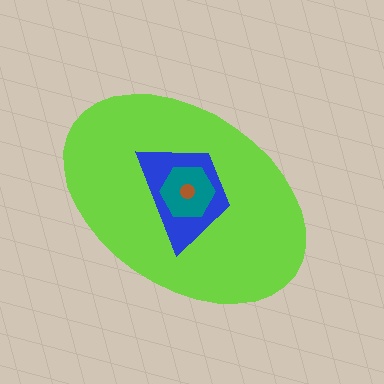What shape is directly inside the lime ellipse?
The blue trapezoid.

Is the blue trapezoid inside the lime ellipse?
Yes.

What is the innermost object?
The brown circle.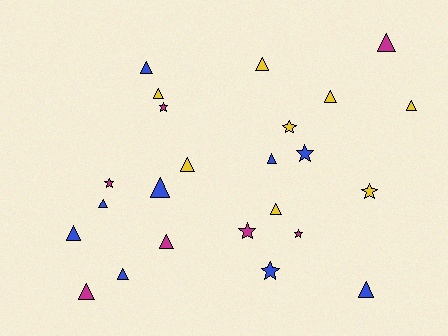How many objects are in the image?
There are 24 objects.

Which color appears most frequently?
Blue, with 9 objects.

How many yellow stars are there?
There are 2 yellow stars.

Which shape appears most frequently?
Triangle, with 16 objects.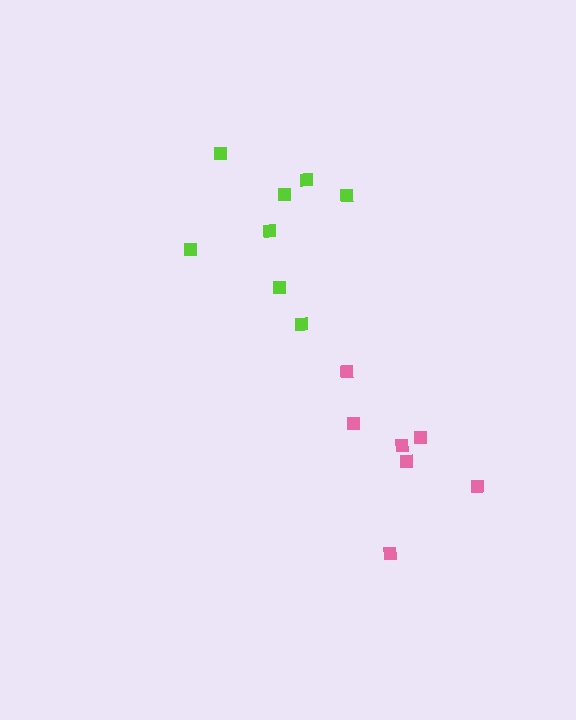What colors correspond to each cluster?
The clusters are colored: lime, pink.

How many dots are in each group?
Group 1: 8 dots, Group 2: 7 dots (15 total).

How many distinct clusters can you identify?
There are 2 distinct clusters.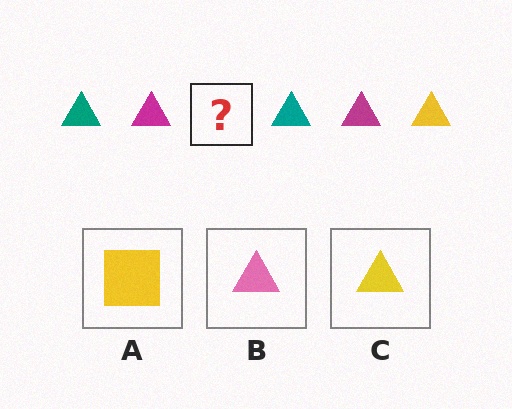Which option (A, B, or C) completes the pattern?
C.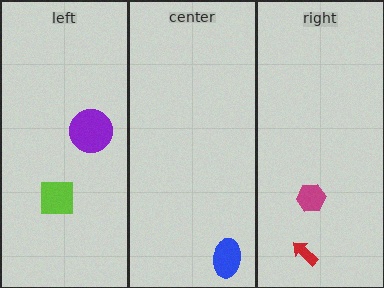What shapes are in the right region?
The magenta hexagon, the red arrow.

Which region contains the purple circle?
The left region.